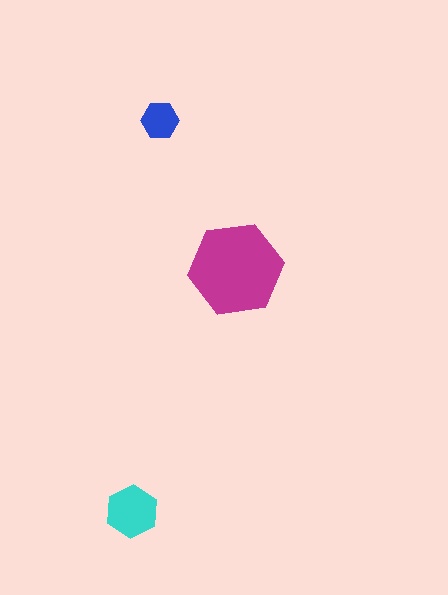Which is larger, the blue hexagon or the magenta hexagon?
The magenta one.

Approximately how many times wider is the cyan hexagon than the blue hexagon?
About 1.5 times wider.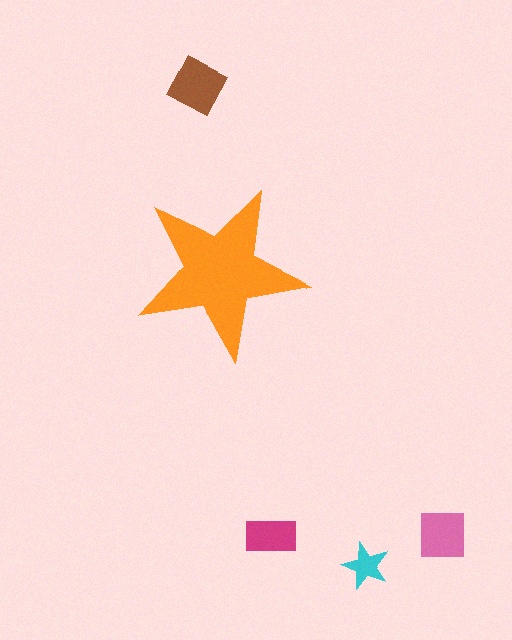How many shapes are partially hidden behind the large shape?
0 shapes are partially hidden.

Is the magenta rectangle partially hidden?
No, the magenta rectangle is fully visible.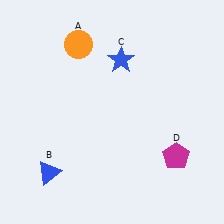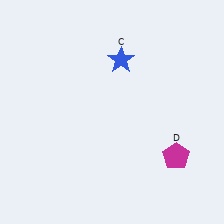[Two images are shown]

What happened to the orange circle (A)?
The orange circle (A) was removed in Image 2. It was in the top-left area of Image 1.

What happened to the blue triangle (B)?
The blue triangle (B) was removed in Image 2. It was in the bottom-left area of Image 1.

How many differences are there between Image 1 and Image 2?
There are 2 differences between the two images.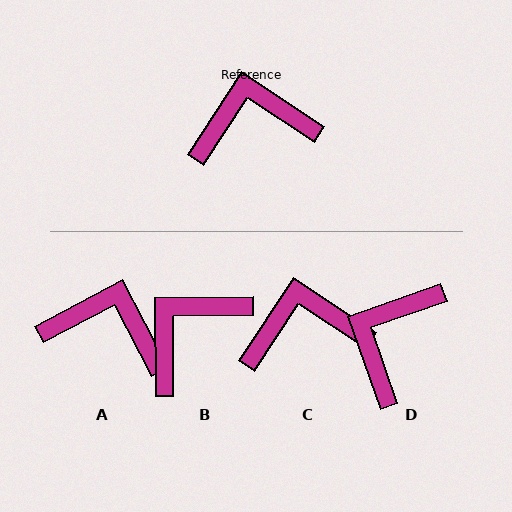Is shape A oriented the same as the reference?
No, it is off by about 29 degrees.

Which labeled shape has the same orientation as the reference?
C.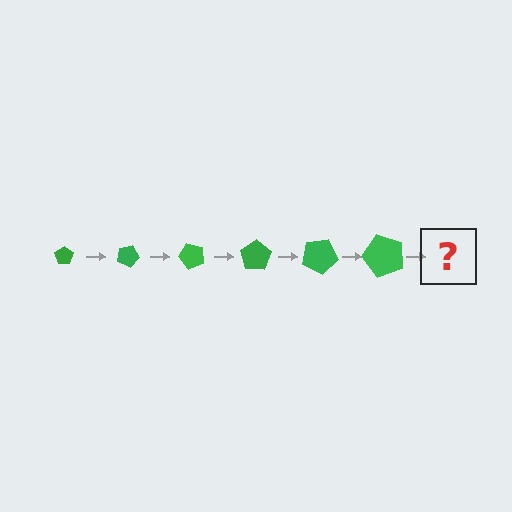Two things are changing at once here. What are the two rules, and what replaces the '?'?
The two rules are that the pentagon grows larger each step and it rotates 25 degrees each step. The '?' should be a pentagon, larger than the previous one and rotated 150 degrees from the start.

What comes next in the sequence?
The next element should be a pentagon, larger than the previous one and rotated 150 degrees from the start.